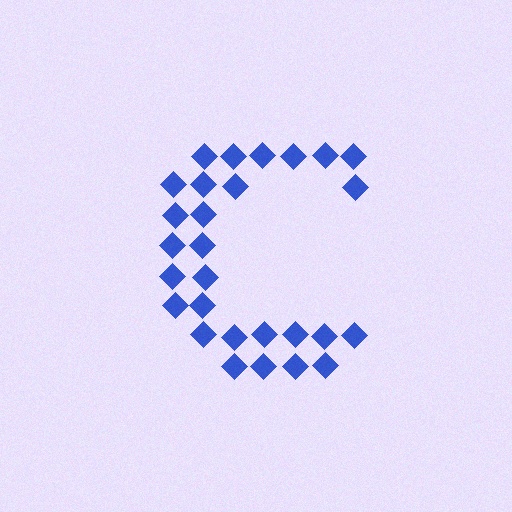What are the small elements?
The small elements are diamonds.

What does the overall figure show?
The overall figure shows the letter C.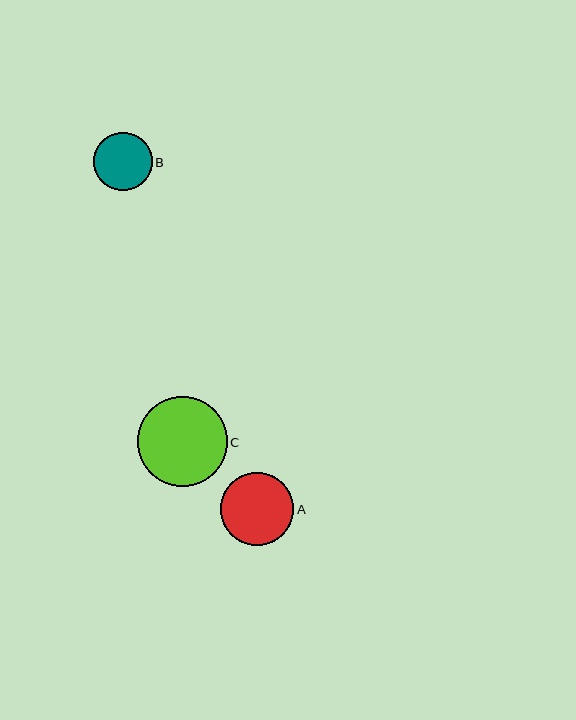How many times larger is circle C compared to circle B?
Circle C is approximately 1.5 times the size of circle B.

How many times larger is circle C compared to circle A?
Circle C is approximately 1.2 times the size of circle A.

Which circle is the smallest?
Circle B is the smallest with a size of approximately 58 pixels.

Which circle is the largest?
Circle C is the largest with a size of approximately 90 pixels.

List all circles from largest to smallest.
From largest to smallest: C, A, B.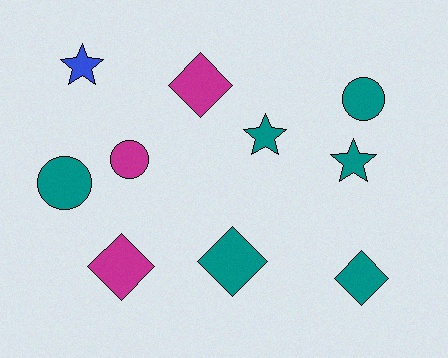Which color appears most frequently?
Teal, with 6 objects.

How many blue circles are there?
There are no blue circles.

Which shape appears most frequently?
Diamond, with 4 objects.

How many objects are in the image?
There are 10 objects.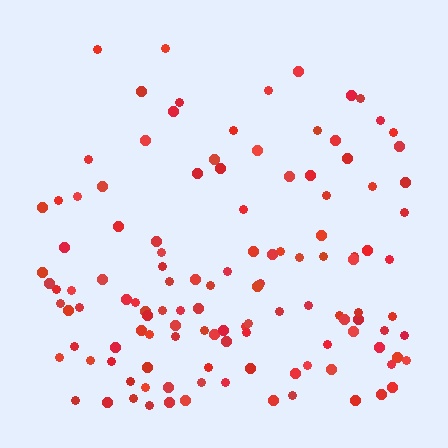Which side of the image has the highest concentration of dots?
The bottom.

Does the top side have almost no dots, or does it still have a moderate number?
Still a moderate number, just noticeably fewer than the bottom.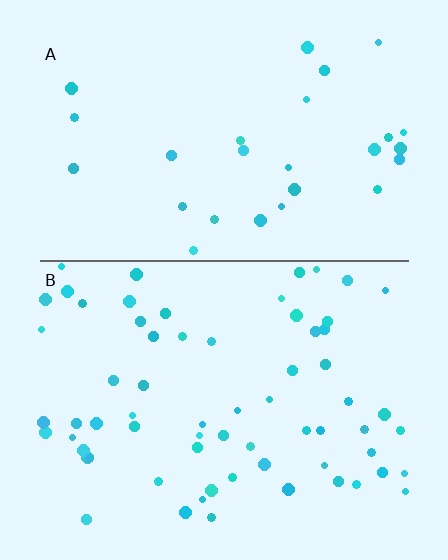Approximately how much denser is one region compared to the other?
Approximately 2.4× — region B over region A.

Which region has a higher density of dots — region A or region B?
B (the bottom).